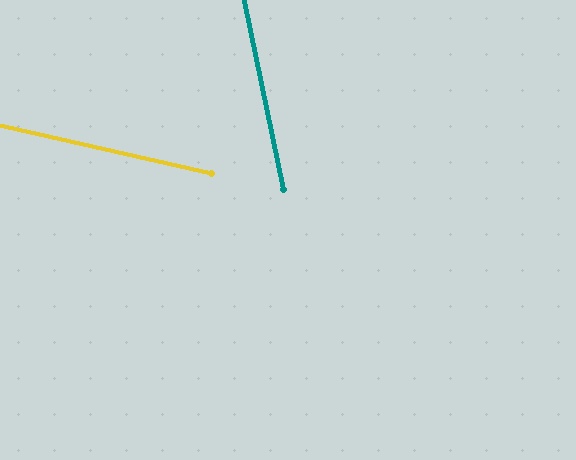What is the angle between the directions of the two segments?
Approximately 66 degrees.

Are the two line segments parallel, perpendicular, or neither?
Neither parallel nor perpendicular — they differ by about 66°.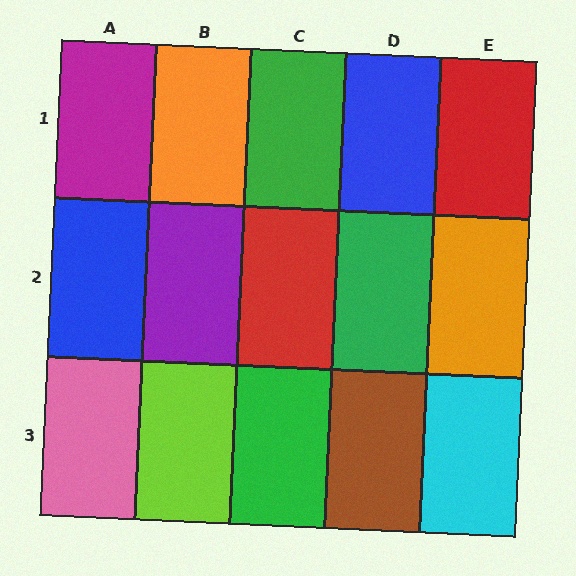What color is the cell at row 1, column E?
Red.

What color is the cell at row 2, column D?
Green.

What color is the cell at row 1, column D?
Blue.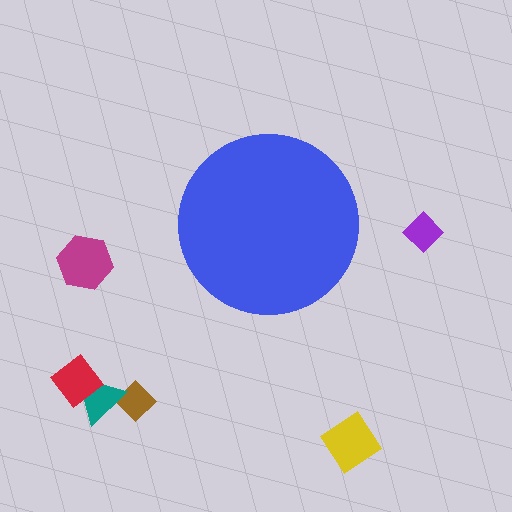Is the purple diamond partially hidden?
No, the purple diamond is fully visible.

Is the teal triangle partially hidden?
No, the teal triangle is fully visible.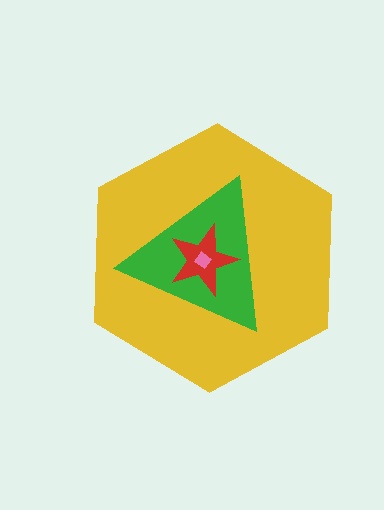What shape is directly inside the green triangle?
The red star.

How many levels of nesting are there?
4.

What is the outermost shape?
The yellow hexagon.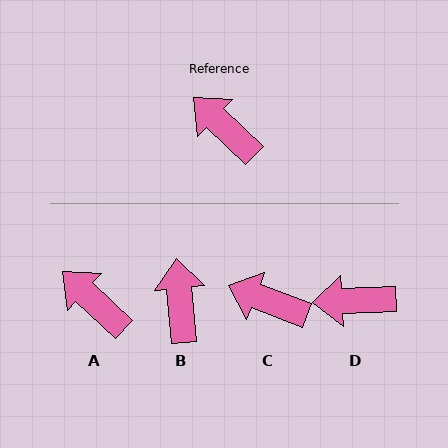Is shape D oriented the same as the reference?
No, it is off by about 46 degrees.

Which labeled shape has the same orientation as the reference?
A.